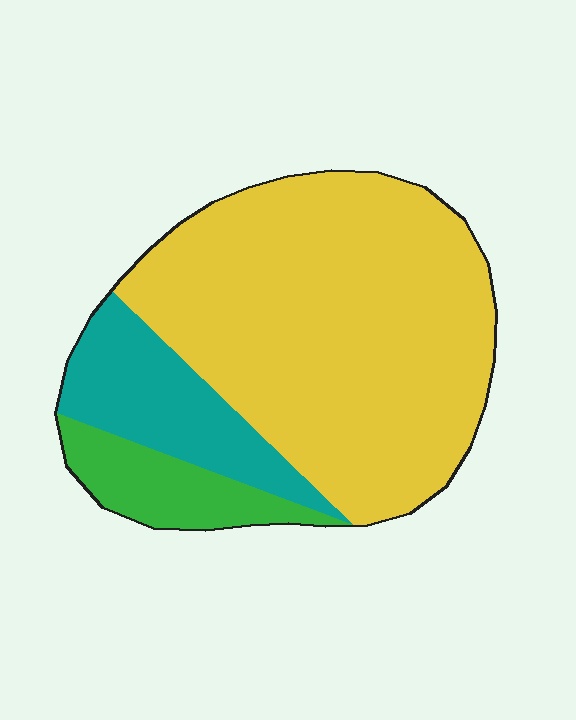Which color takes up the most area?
Yellow, at roughly 70%.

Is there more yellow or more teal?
Yellow.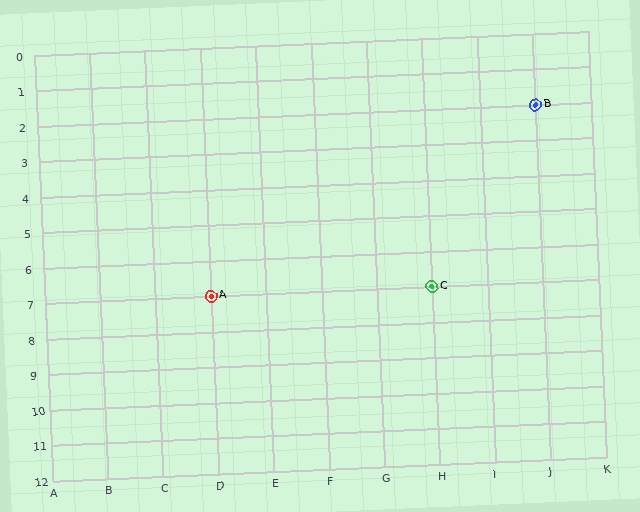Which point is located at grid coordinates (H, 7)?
Point C is at (H, 7).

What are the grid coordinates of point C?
Point C is at grid coordinates (H, 7).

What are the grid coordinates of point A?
Point A is at grid coordinates (D, 7).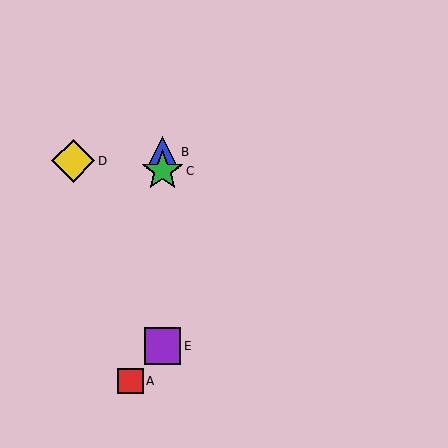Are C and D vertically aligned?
No, C is at x≈163 and D is at x≈73.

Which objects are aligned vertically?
Objects B, C, E are aligned vertically.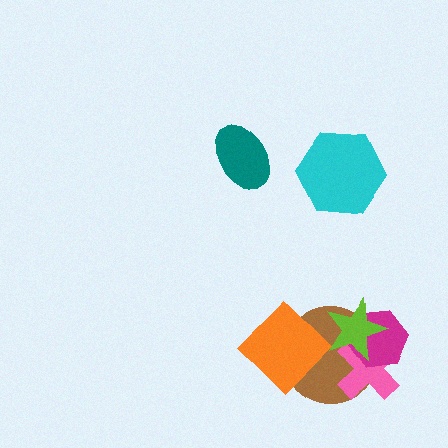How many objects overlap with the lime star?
3 objects overlap with the lime star.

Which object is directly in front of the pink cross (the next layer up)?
The magenta hexagon is directly in front of the pink cross.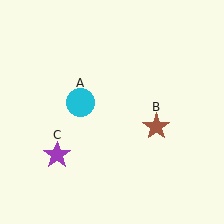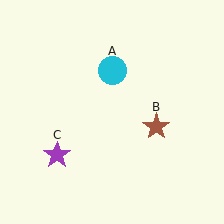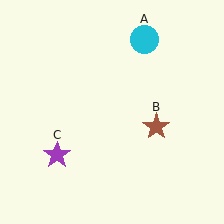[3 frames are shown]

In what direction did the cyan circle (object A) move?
The cyan circle (object A) moved up and to the right.